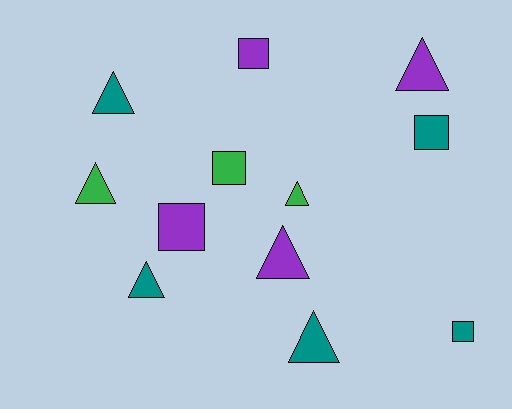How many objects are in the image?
There are 12 objects.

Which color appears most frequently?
Teal, with 5 objects.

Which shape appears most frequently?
Triangle, with 7 objects.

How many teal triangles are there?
There are 3 teal triangles.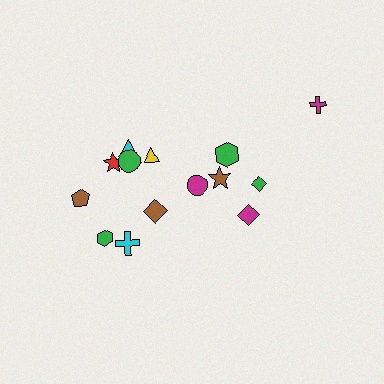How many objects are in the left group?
There are 8 objects.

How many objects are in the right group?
There are 6 objects.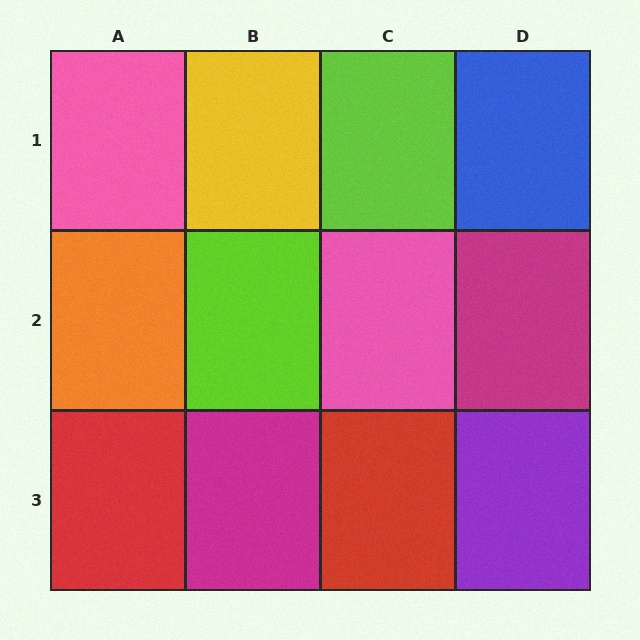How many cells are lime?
2 cells are lime.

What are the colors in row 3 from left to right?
Red, magenta, red, purple.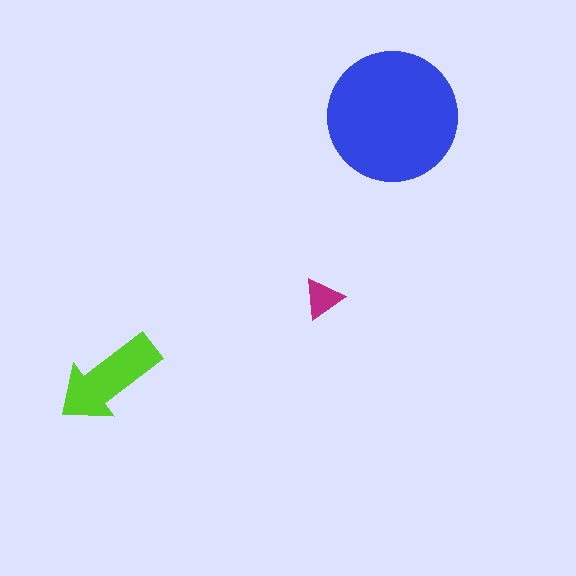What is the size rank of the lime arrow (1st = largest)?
2nd.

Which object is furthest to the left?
The lime arrow is leftmost.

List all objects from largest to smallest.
The blue circle, the lime arrow, the magenta triangle.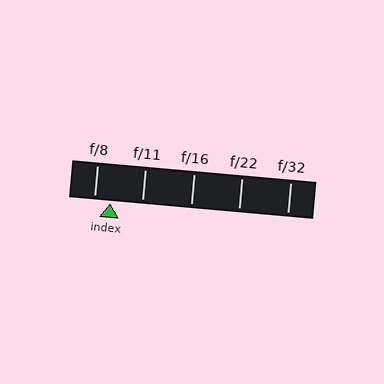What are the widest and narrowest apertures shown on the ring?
The widest aperture shown is f/8 and the narrowest is f/32.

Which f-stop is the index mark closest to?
The index mark is closest to f/8.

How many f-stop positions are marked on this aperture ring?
There are 5 f-stop positions marked.